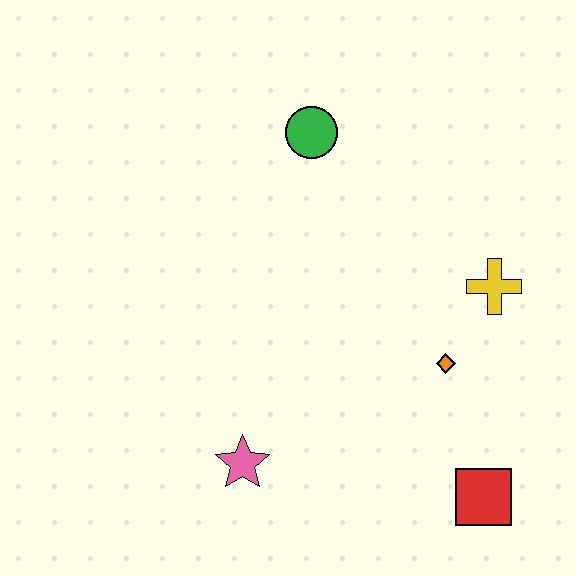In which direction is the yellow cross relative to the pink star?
The yellow cross is to the right of the pink star.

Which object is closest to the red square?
The orange diamond is closest to the red square.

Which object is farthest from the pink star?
The green circle is farthest from the pink star.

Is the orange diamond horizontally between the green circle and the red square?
Yes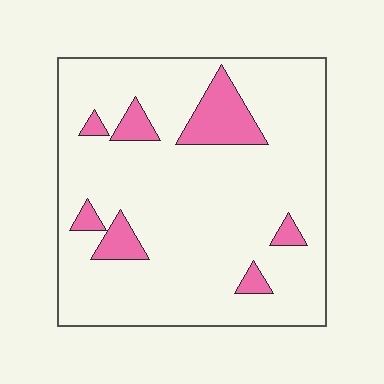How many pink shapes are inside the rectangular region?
7.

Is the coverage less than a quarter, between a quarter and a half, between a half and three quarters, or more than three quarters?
Less than a quarter.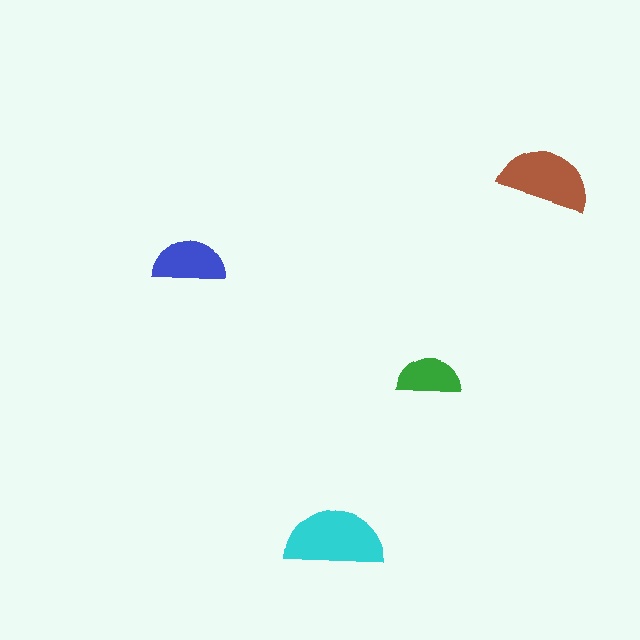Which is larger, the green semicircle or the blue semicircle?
The blue one.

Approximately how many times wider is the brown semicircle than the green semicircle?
About 1.5 times wider.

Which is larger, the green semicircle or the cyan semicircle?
The cyan one.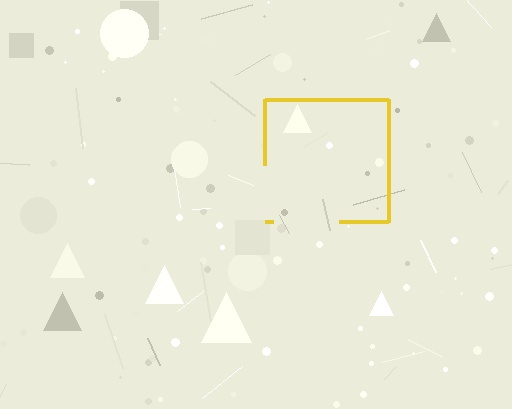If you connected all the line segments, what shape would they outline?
They would outline a square.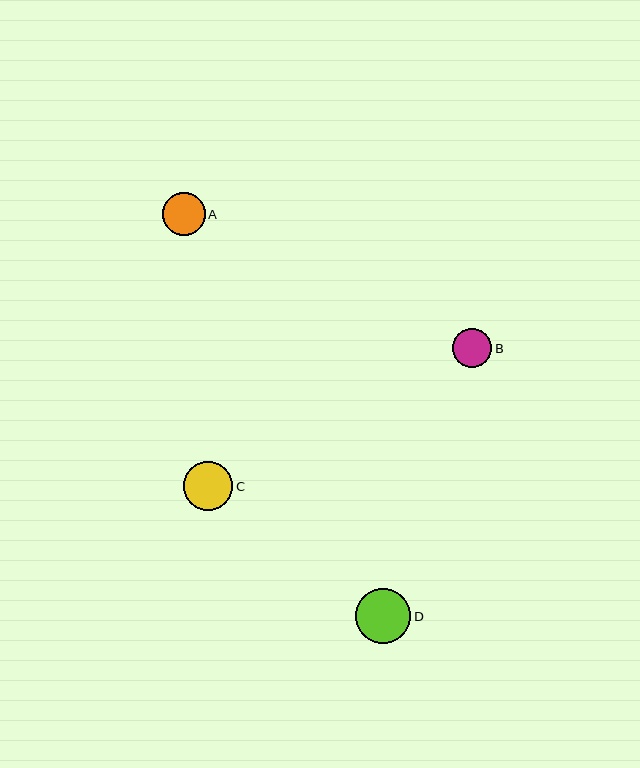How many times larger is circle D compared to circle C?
Circle D is approximately 1.1 times the size of circle C.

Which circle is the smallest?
Circle B is the smallest with a size of approximately 39 pixels.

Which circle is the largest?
Circle D is the largest with a size of approximately 55 pixels.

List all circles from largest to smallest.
From largest to smallest: D, C, A, B.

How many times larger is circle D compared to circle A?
Circle D is approximately 1.3 times the size of circle A.